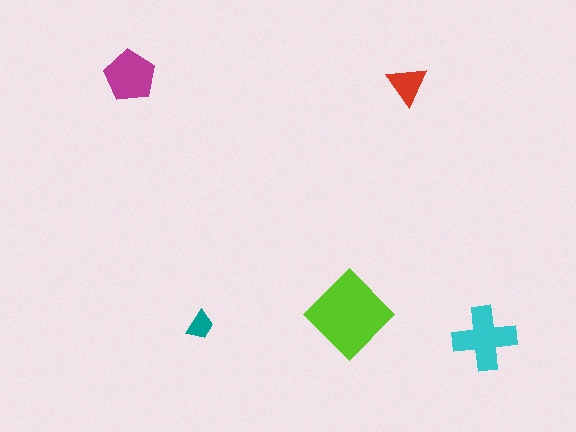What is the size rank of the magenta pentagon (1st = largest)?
3rd.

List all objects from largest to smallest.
The lime diamond, the cyan cross, the magenta pentagon, the red triangle, the teal trapezoid.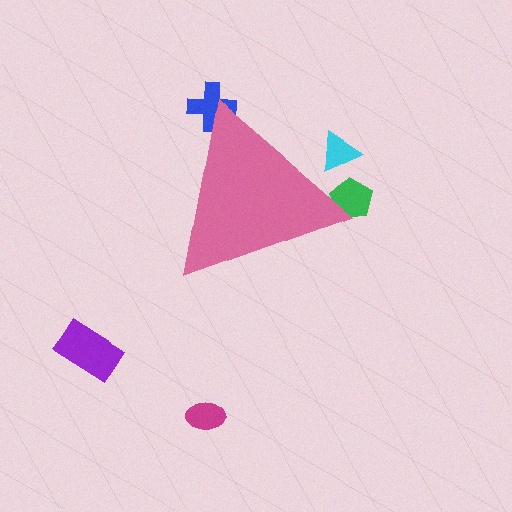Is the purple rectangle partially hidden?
No, the purple rectangle is fully visible.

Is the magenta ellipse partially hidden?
No, the magenta ellipse is fully visible.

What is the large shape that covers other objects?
A pink triangle.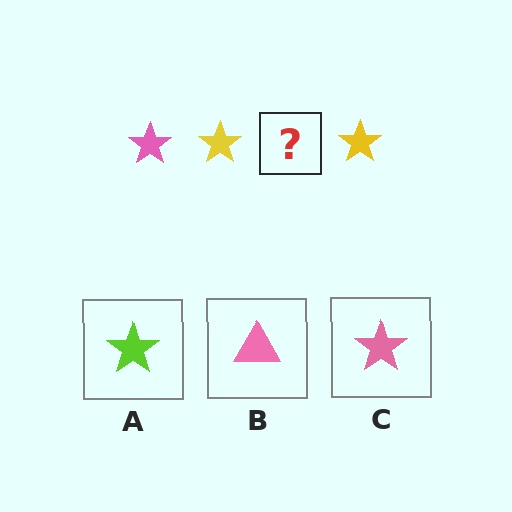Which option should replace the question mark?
Option C.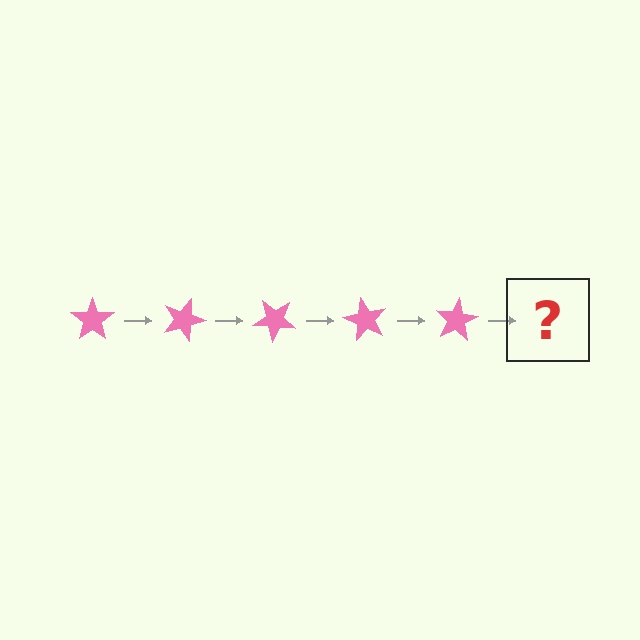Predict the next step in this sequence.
The next step is a pink star rotated 100 degrees.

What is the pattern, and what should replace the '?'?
The pattern is that the star rotates 20 degrees each step. The '?' should be a pink star rotated 100 degrees.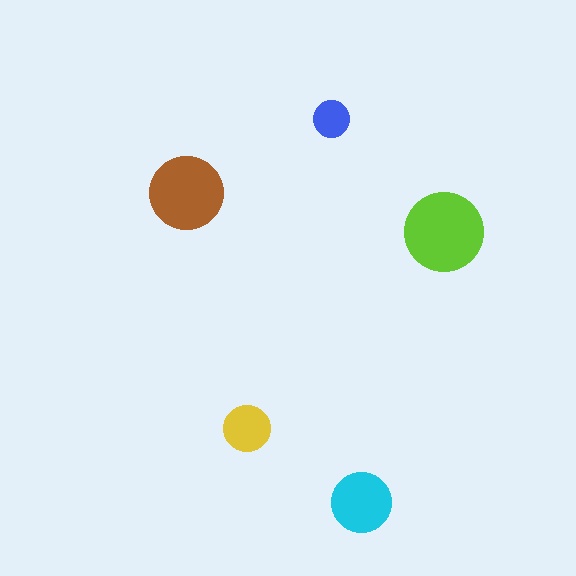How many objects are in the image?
There are 5 objects in the image.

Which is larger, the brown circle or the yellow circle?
The brown one.